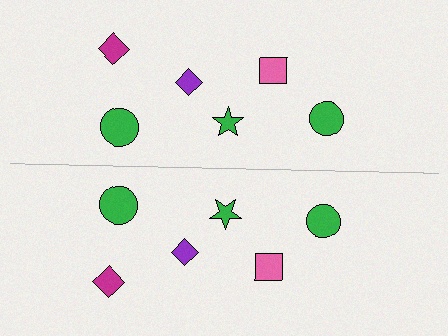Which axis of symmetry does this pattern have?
The pattern has a horizontal axis of symmetry running through the center of the image.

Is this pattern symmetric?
Yes, this pattern has bilateral (reflection) symmetry.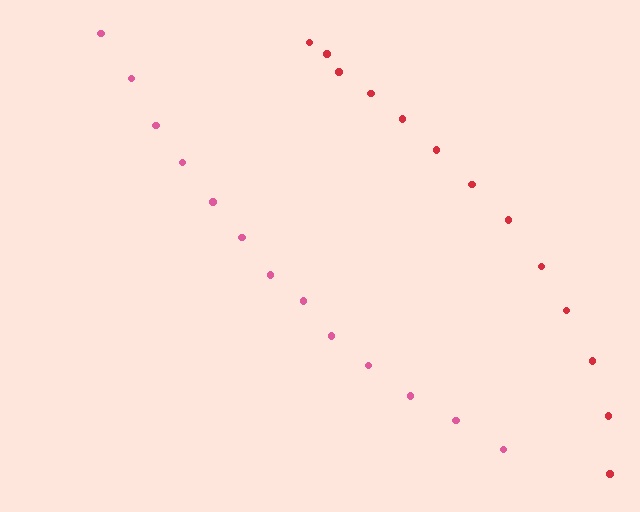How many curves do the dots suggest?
There are 2 distinct paths.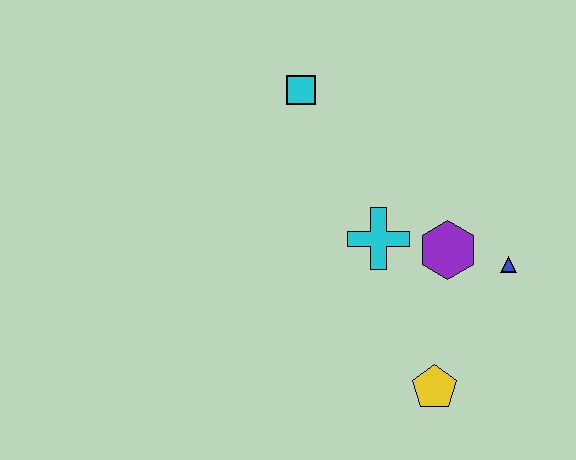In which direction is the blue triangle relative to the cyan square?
The blue triangle is to the right of the cyan square.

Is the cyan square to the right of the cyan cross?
No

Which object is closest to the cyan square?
The cyan cross is closest to the cyan square.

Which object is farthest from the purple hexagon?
The cyan square is farthest from the purple hexagon.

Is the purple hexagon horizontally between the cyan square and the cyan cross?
No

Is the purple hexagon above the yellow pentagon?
Yes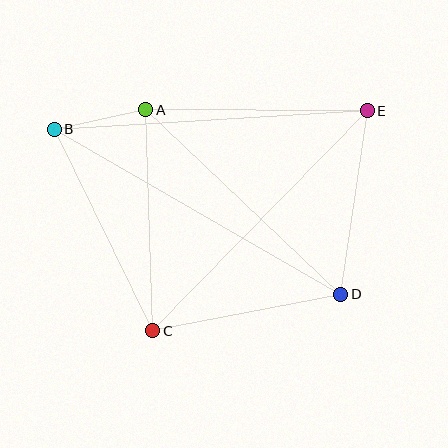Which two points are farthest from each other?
Points B and D are farthest from each other.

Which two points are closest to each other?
Points A and B are closest to each other.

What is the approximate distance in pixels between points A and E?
The distance between A and E is approximately 221 pixels.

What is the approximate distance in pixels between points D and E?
The distance between D and E is approximately 185 pixels.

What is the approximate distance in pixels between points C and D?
The distance between C and D is approximately 192 pixels.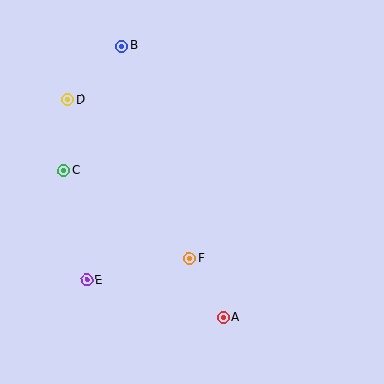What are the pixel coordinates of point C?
Point C is at (64, 171).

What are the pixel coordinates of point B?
Point B is at (121, 46).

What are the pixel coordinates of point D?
Point D is at (68, 100).